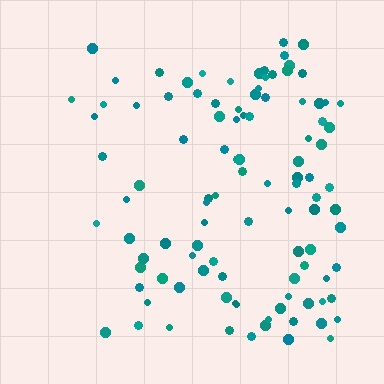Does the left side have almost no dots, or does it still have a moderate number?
Still a moderate number, just noticeably fewer than the right.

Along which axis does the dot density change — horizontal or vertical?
Horizontal.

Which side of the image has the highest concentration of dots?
The right.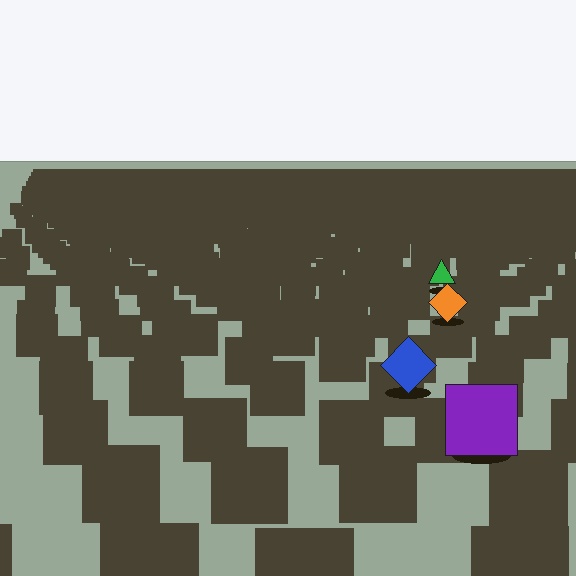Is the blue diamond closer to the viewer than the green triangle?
Yes. The blue diamond is closer — you can tell from the texture gradient: the ground texture is coarser near it.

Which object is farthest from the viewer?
The green triangle is farthest from the viewer. It appears smaller and the ground texture around it is denser.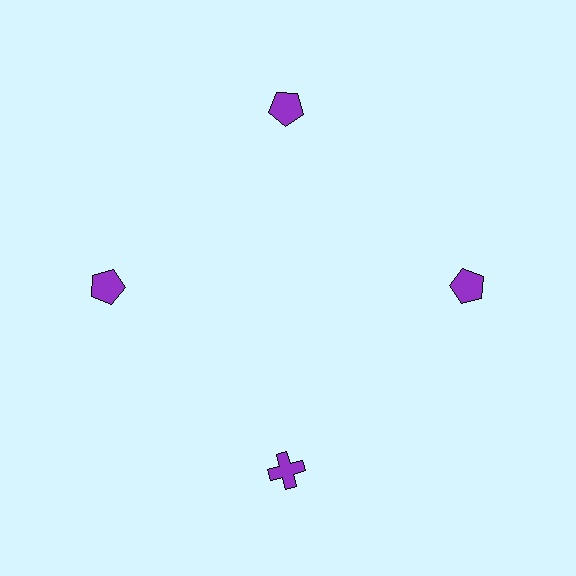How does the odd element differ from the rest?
It has a different shape: cross instead of pentagon.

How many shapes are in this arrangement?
There are 4 shapes arranged in a ring pattern.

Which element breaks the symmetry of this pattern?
The purple cross at roughly the 6 o'clock position breaks the symmetry. All other shapes are purple pentagons.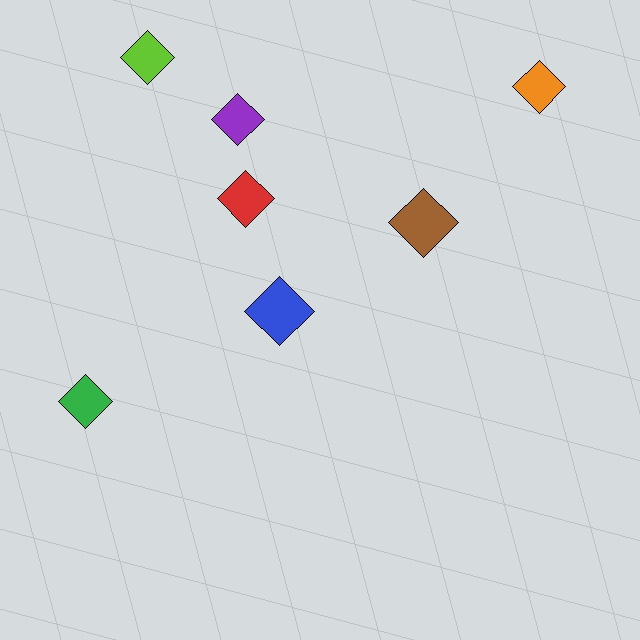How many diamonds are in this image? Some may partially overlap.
There are 7 diamonds.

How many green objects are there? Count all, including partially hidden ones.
There is 1 green object.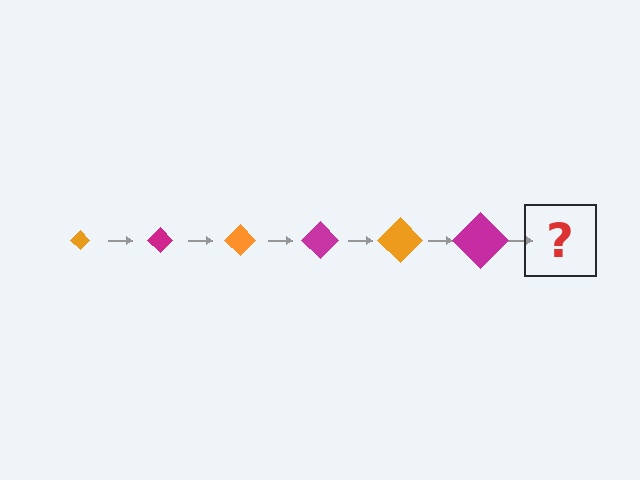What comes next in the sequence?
The next element should be an orange diamond, larger than the previous one.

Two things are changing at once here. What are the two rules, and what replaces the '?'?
The two rules are that the diamond grows larger each step and the color cycles through orange and magenta. The '?' should be an orange diamond, larger than the previous one.